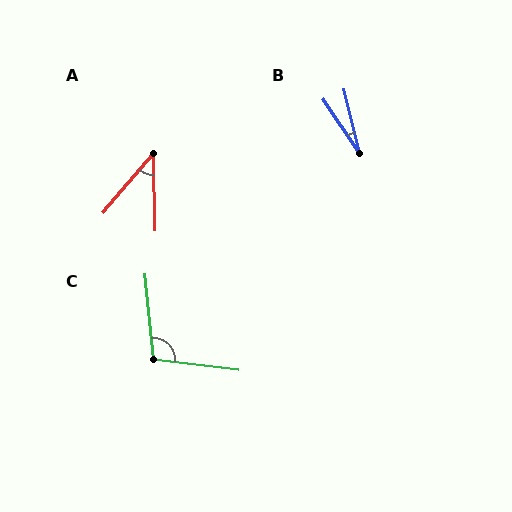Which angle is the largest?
C, at approximately 103 degrees.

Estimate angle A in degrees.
Approximately 41 degrees.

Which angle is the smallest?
B, at approximately 20 degrees.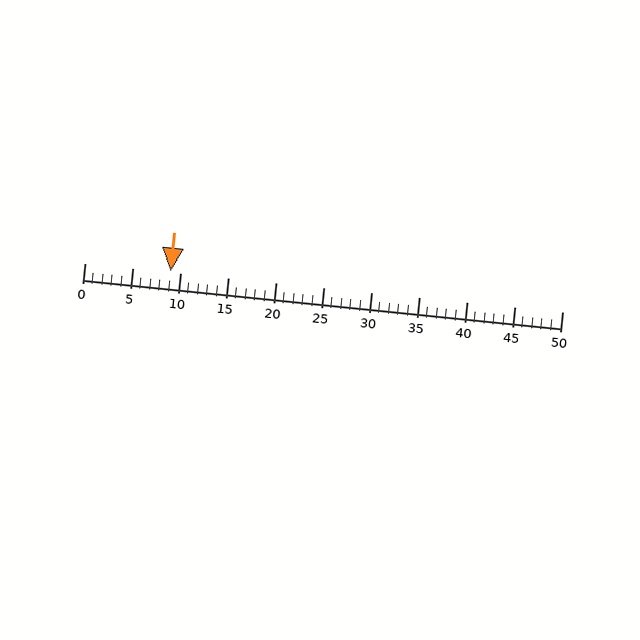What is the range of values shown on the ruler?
The ruler shows values from 0 to 50.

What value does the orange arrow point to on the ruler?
The orange arrow points to approximately 9.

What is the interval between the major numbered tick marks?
The major tick marks are spaced 5 units apart.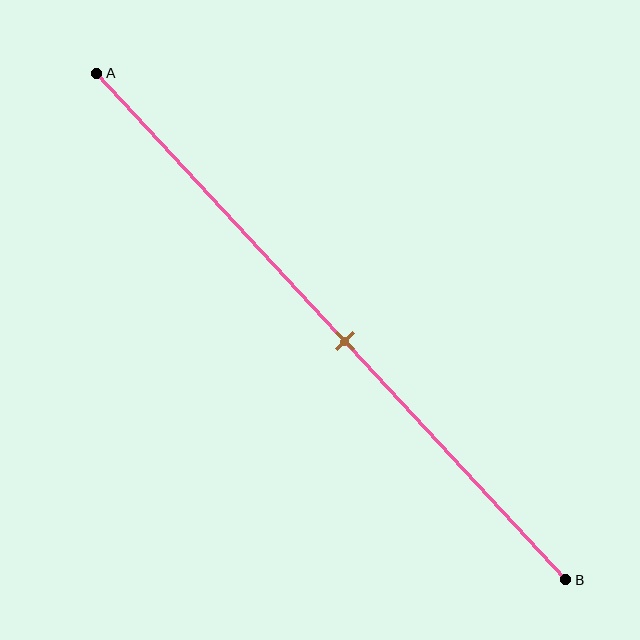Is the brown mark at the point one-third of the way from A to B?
No, the mark is at about 55% from A, not at the 33% one-third point.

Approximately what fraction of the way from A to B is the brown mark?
The brown mark is approximately 55% of the way from A to B.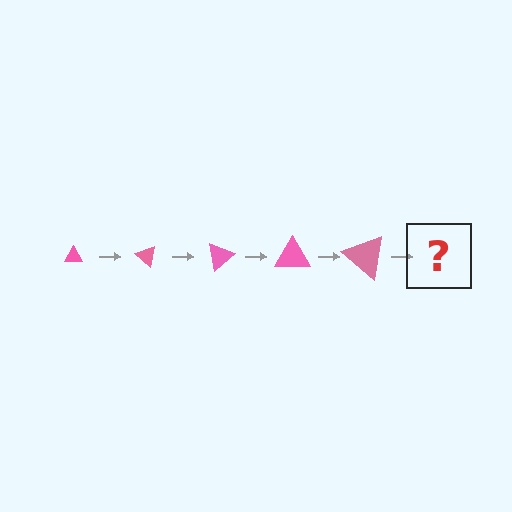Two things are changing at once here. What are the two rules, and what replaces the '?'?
The two rules are that the triangle grows larger each step and it rotates 40 degrees each step. The '?' should be a triangle, larger than the previous one and rotated 200 degrees from the start.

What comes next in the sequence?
The next element should be a triangle, larger than the previous one and rotated 200 degrees from the start.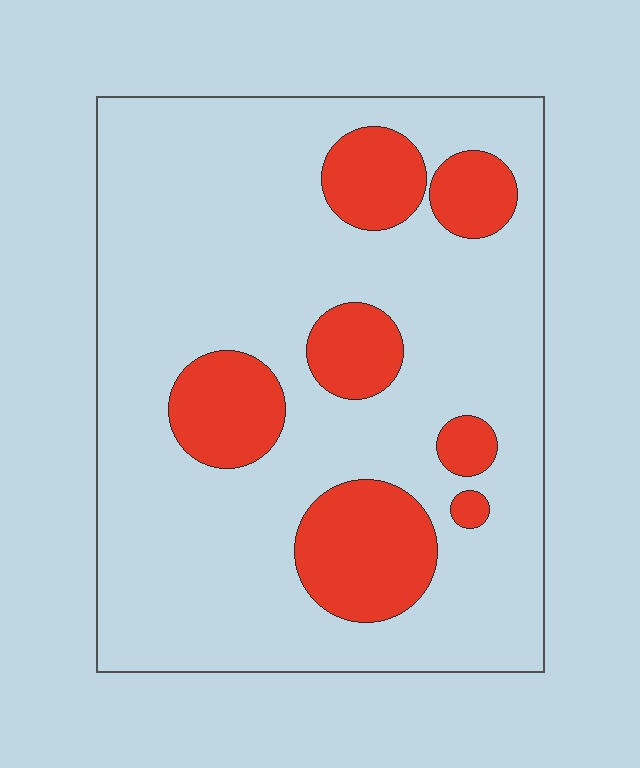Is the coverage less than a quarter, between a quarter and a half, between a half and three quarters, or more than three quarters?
Less than a quarter.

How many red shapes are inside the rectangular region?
7.